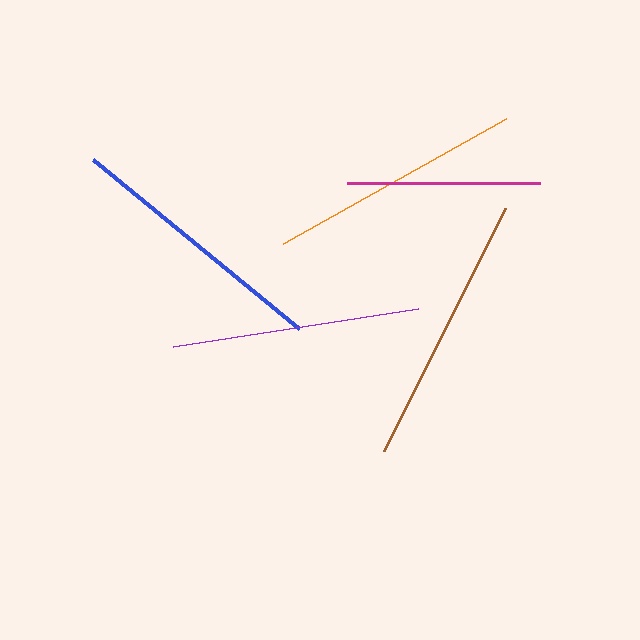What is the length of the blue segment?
The blue segment is approximately 266 pixels long.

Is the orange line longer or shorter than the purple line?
The orange line is longer than the purple line.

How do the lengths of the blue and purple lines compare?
The blue and purple lines are approximately the same length.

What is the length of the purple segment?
The purple segment is approximately 248 pixels long.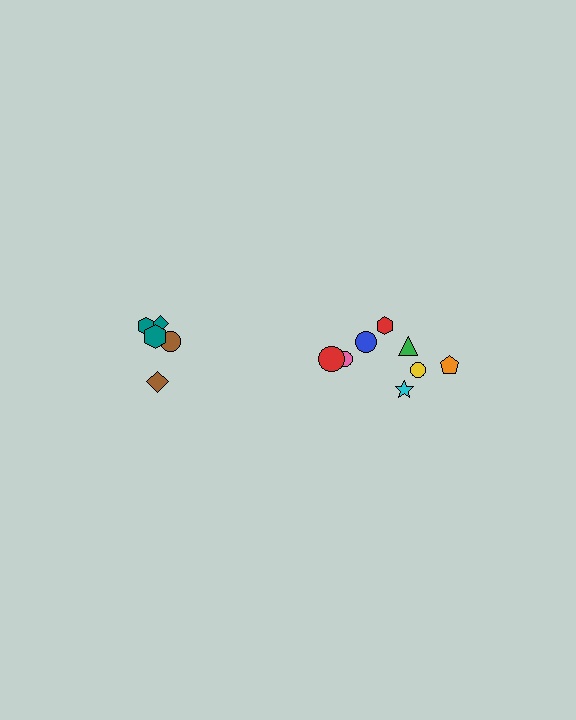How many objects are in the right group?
There are 8 objects.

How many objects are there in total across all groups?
There are 13 objects.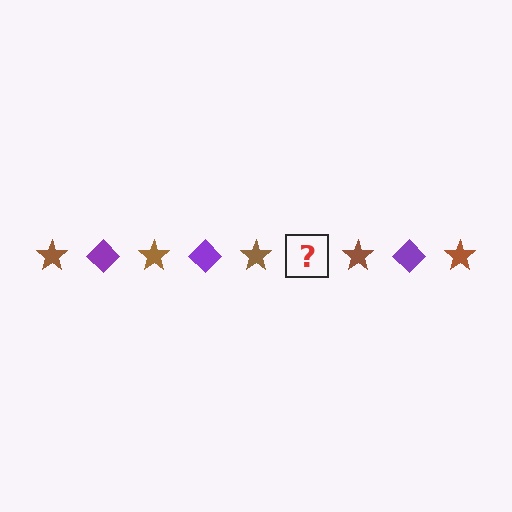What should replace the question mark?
The question mark should be replaced with a purple diamond.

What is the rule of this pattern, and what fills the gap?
The rule is that the pattern alternates between brown star and purple diamond. The gap should be filled with a purple diamond.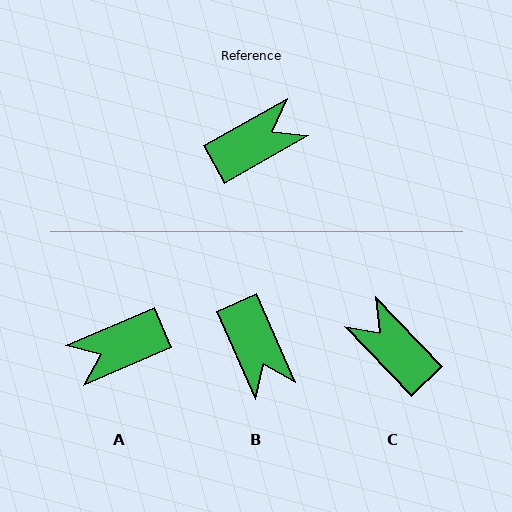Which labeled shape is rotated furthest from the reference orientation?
A, about 174 degrees away.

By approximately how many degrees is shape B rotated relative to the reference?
Approximately 96 degrees clockwise.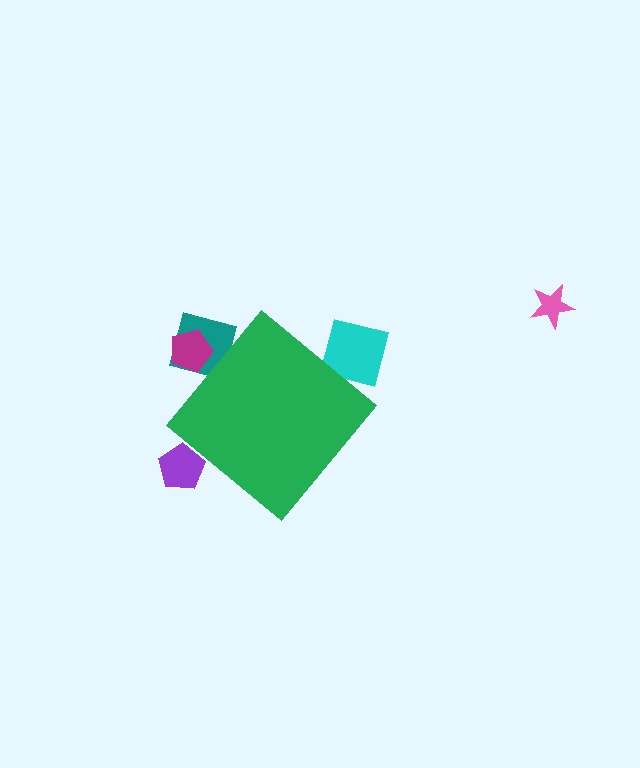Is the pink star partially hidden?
No, the pink star is fully visible.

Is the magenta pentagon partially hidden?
Yes, the magenta pentagon is partially hidden behind the green diamond.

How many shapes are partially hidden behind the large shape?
4 shapes are partially hidden.